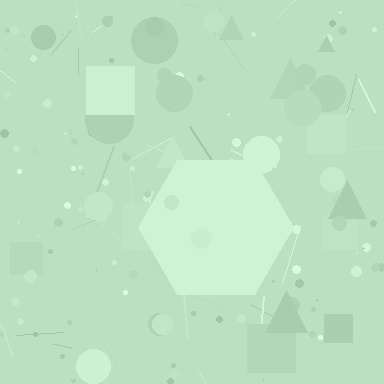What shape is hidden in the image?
A hexagon is hidden in the image.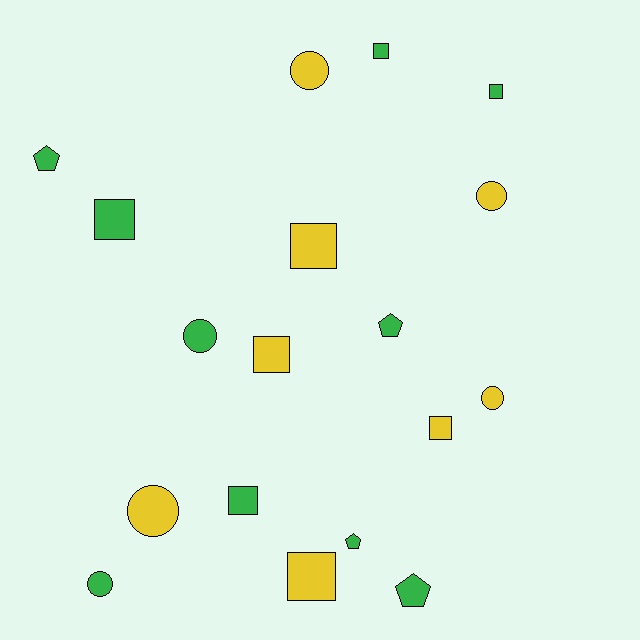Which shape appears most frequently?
Square, with 8 objects.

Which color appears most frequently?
Green, with 10 objects.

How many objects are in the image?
There are 18 objects.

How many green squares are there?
There are 4 green squares.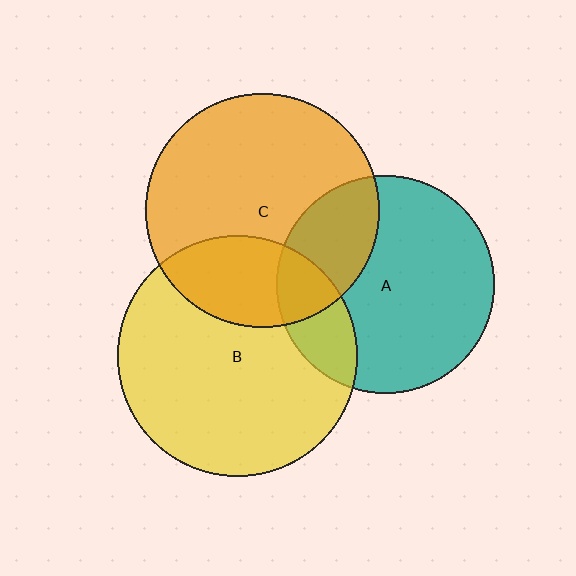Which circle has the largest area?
Circle B (yellow).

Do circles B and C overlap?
Yes.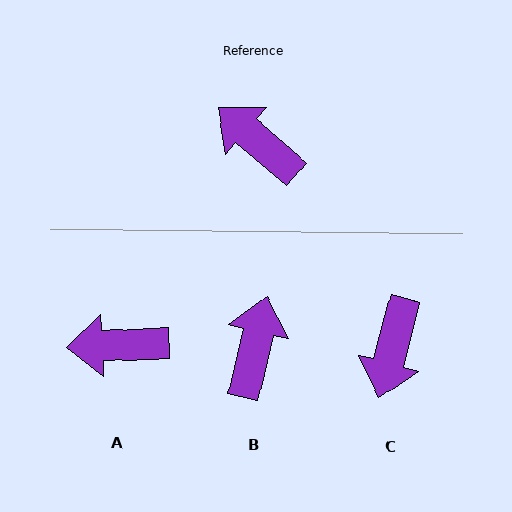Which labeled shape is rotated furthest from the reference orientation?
C, about 116 degrees away.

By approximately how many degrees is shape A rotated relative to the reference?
Approximately 44 degrees counter-clockwise.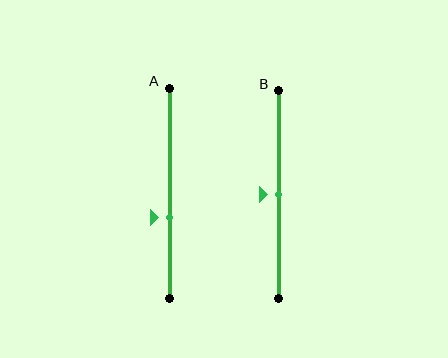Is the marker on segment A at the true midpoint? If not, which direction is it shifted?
No, the marker on segment A is shifted downward by about 12% of the segment length.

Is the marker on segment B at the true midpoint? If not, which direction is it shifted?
Yes, the marker on segment B is at the true midpoint.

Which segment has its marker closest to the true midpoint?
Segment B has its marker closest to the true midpoint.